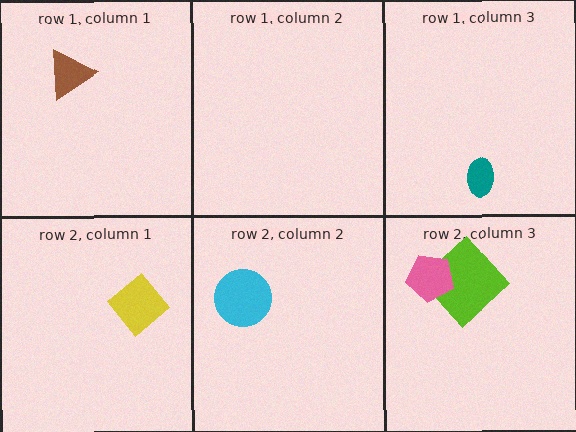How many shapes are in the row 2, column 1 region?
1.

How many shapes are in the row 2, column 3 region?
2.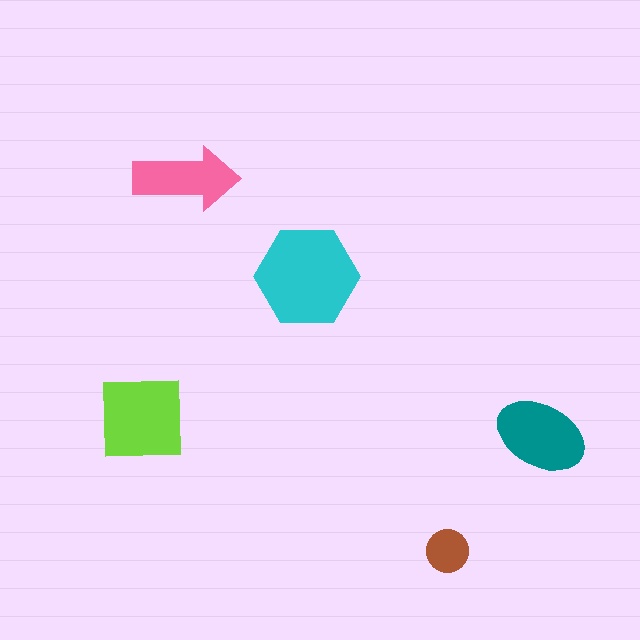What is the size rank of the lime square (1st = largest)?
2nd.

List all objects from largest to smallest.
The cyan hexagon, the lime square, the teal ellipse, the pink arrow, the brown circle.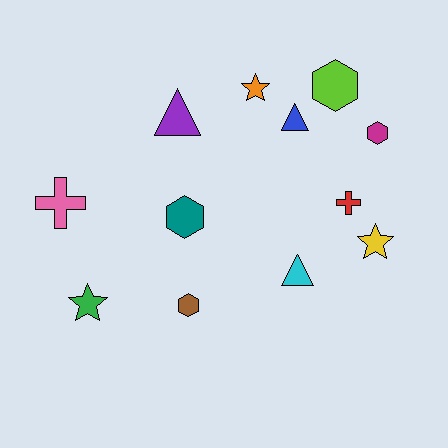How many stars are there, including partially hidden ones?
There are 3 stars.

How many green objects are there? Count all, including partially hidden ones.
There is 1 green object.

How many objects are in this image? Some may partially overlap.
There are 12 objects.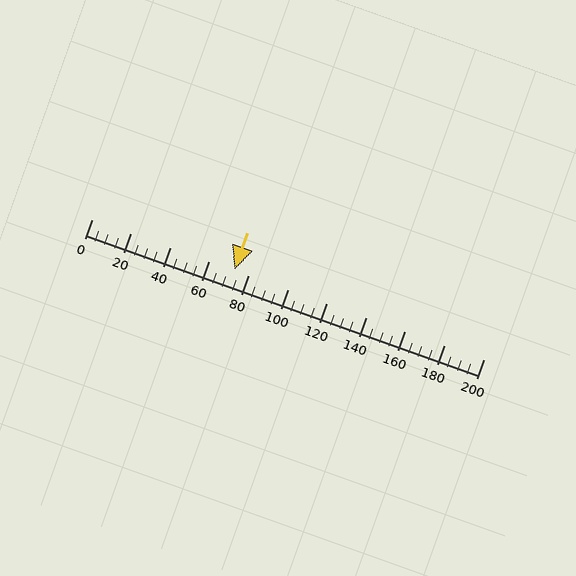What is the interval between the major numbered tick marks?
The major tick marks are spaced 20 units apart.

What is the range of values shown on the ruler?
The ruler shows values from 0 to 200.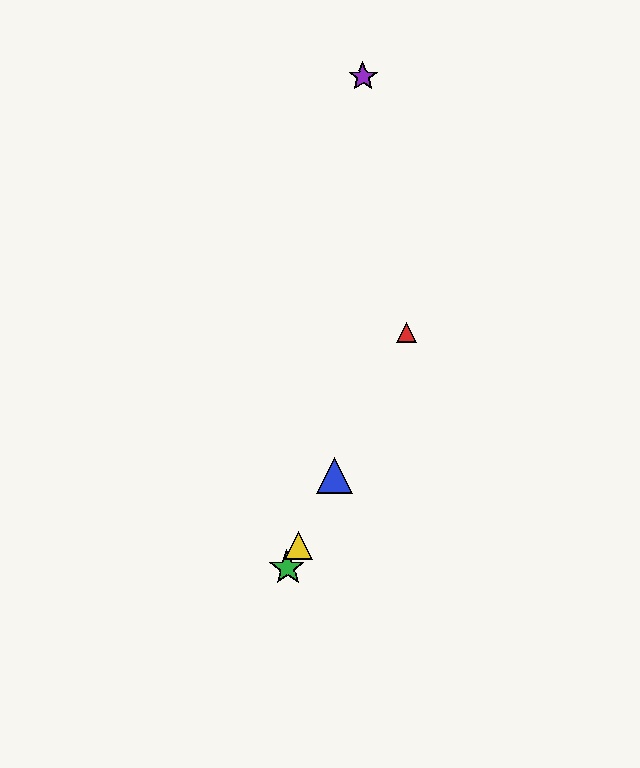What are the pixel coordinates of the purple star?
The purple star is at (363, 76).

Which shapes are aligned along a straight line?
The red triangle, the blue triangle, the green star, the yellow triangle are aligned along a straight line.